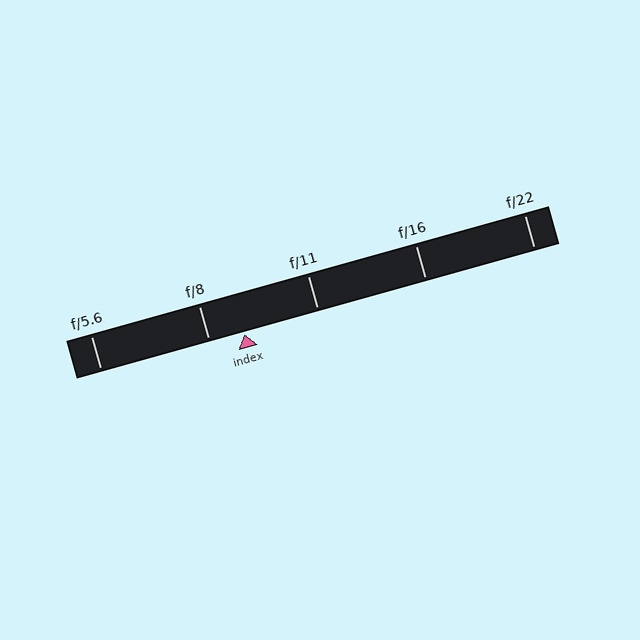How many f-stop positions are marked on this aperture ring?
There are 5 f-stop positions marked.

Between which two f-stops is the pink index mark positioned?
The index mark is between f/8 and f/11.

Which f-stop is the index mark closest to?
The index mark is closest to f/8.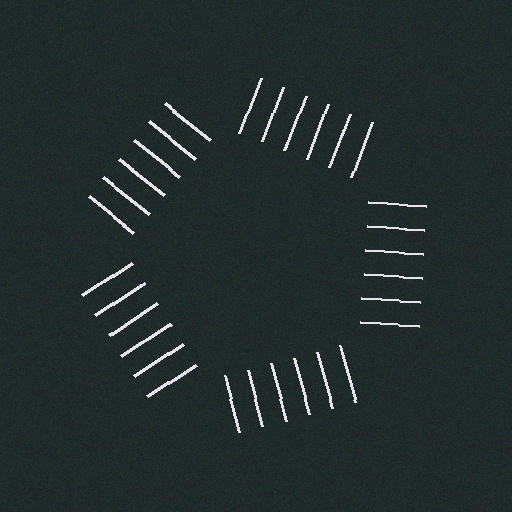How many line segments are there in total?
30 — 6 along each of the 5 edges.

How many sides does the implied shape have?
5 sides — the line-ends trace a pentagon.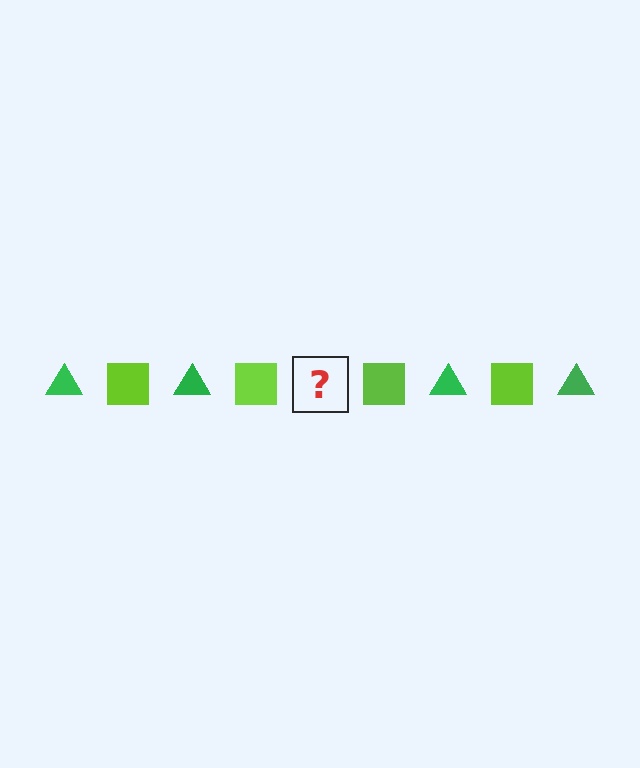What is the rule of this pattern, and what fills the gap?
The rule is that the pattern alternates between green triangle and lime square. The gap should be filled with a green triangle.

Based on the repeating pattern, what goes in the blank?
The blank should be a green triangle.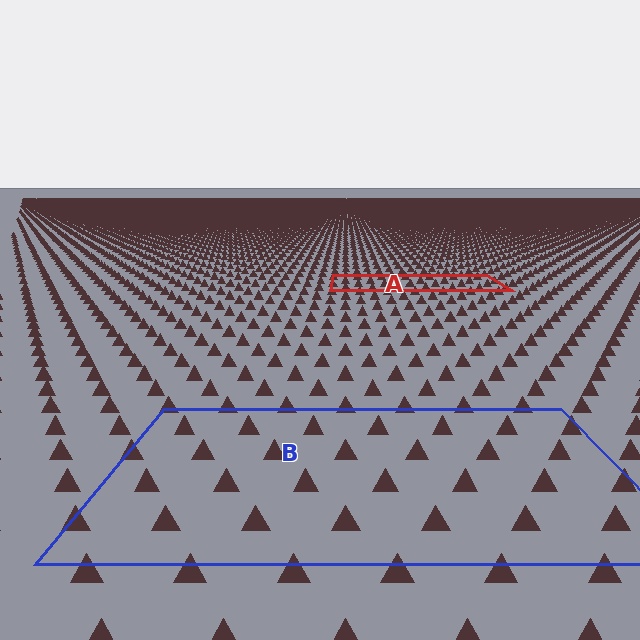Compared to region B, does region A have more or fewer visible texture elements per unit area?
Region A has more texture elements per unit area — they are packed more densely because it is farther away.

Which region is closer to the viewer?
Region B is closer. The texture elements there are larger and more spread out.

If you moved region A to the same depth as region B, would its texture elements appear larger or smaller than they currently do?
They would appear larger. At a closer depth, the same texture elements are projected at a bigger on-screen size.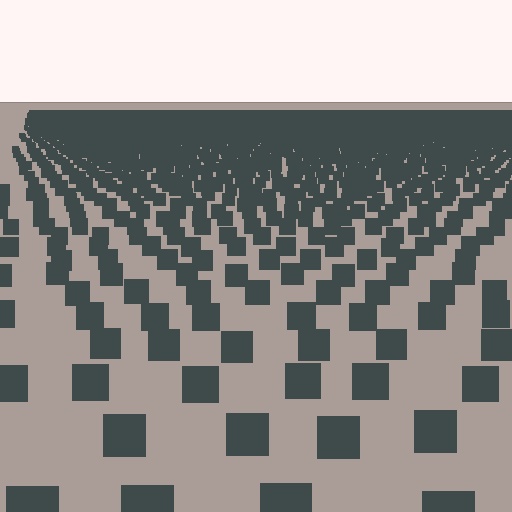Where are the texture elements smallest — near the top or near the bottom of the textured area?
Near the top.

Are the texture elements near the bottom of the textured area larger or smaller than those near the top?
Larger. Near the bottom, elements are closer to the viewer and appear at a bigger on-screen size.